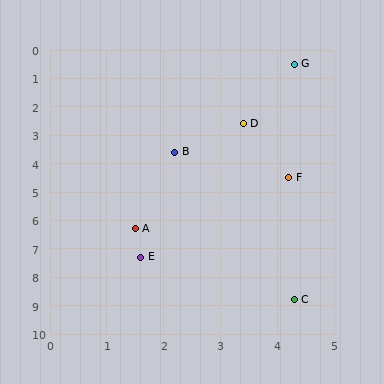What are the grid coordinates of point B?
Point B is at approximately (2.2, 3.6).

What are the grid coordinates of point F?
Point F is at approximately (4.2, 4.5).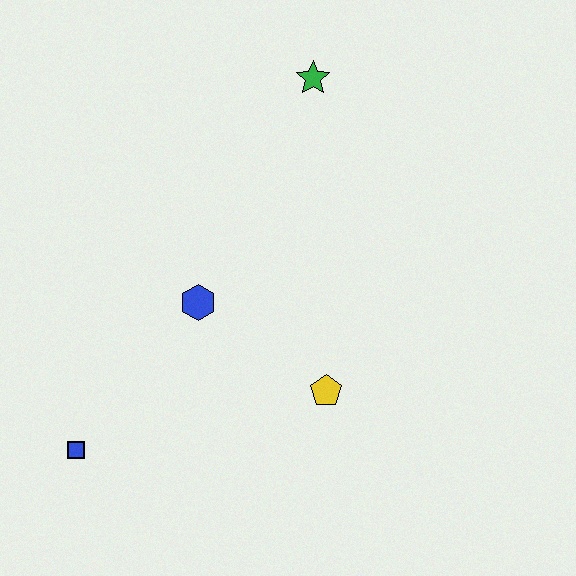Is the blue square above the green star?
No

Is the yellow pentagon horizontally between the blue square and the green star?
No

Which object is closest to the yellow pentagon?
The blue hexagon is closest to the yellow pentagon.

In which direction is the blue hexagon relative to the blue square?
The blue hexagon is above the blue square.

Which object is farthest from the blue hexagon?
The green star is farthest from the blue hexagon.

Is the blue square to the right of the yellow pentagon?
No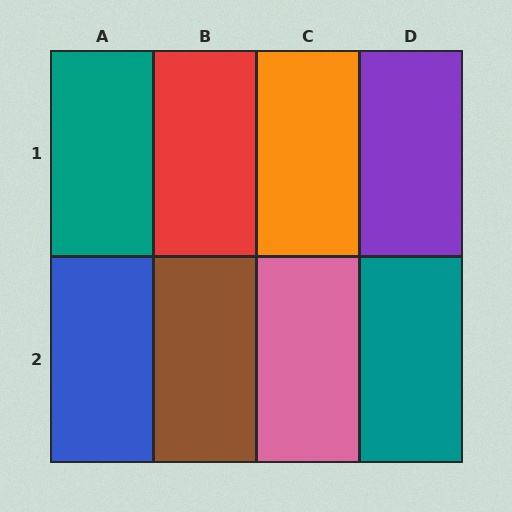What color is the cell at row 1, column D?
Purple.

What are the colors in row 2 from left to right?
Blue, brown, pink, teal.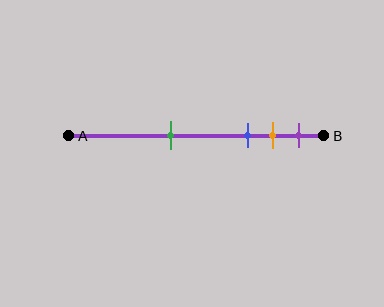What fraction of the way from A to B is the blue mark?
The blue mark is approximately 70% (0.7) of the way from A to B.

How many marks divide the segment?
There are 4 marks dividing the segment.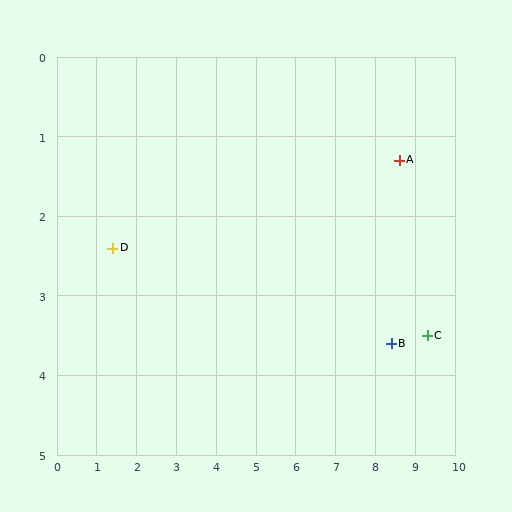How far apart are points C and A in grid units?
Points C and A are about 2.3 grid units apart.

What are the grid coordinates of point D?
Point D is at approximately (1.4, 2.4).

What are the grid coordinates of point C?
Point C is at approximately (9.3, 3.5).